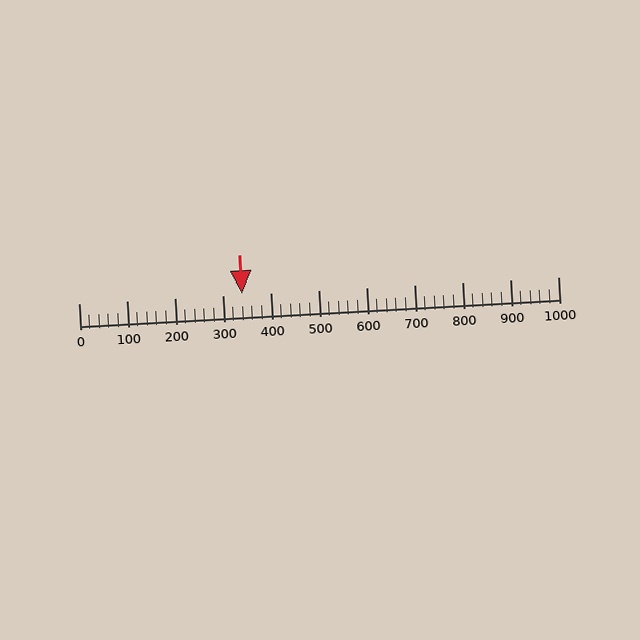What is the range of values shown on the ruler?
The ruler shows values from 0 to 1000.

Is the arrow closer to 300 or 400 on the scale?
The arrow is closer to 300.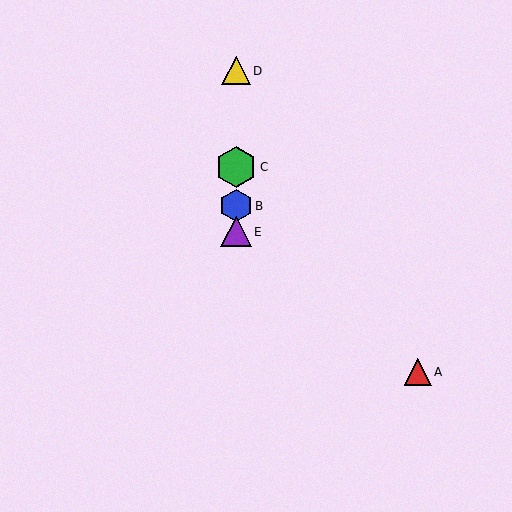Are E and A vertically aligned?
No, E is at x≈236 and A is at x≈418.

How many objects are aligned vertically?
4 objects (B, C, D, E) are aligned vertically.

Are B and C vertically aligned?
Yes, both are at x≈236.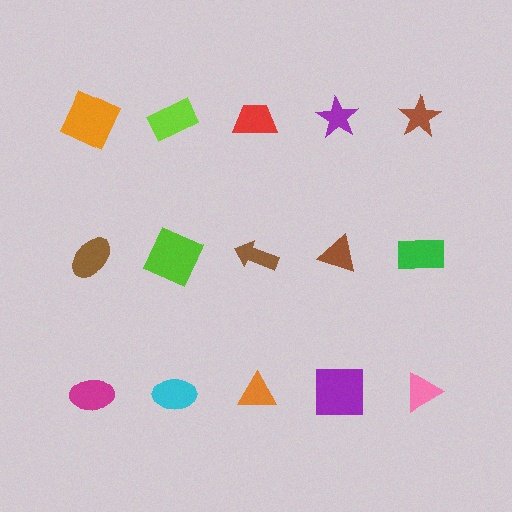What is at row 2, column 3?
A brown arrow.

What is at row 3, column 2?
A cyan ellipse.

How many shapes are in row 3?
5 shapes.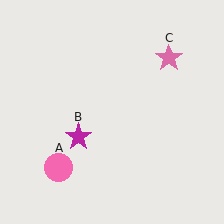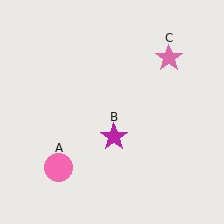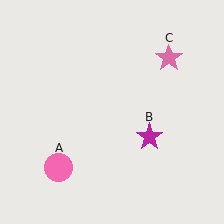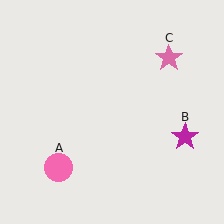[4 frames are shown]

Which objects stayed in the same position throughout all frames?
Pink circle (object A) and pink star (object C) remained stationary.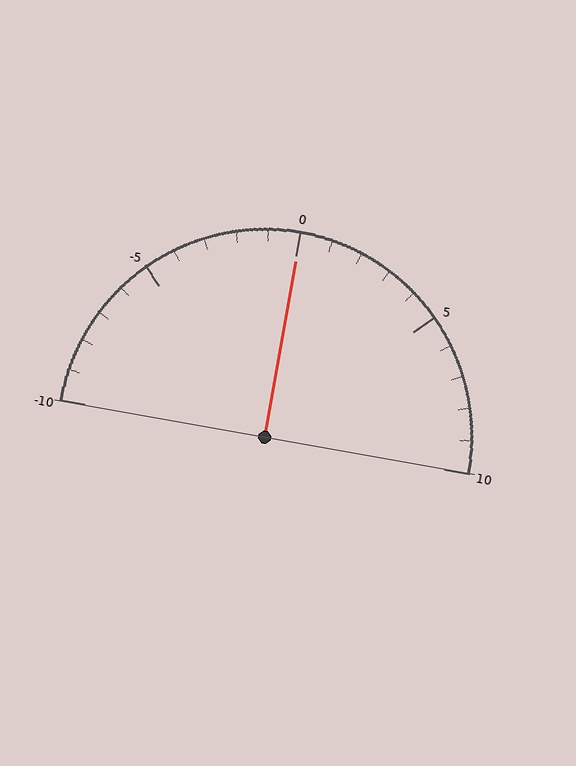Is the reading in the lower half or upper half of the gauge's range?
The reading is in the upper half of the range (-10 to 10).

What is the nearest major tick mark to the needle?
The nearest major tick mark is 0.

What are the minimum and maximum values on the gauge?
The gauge ranges from -10 to 10.